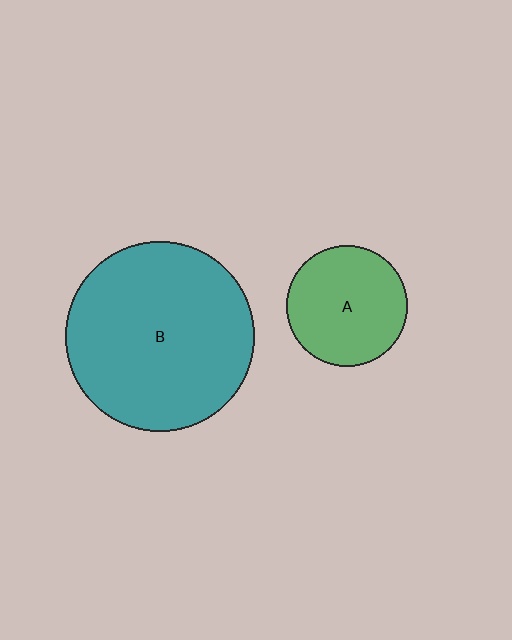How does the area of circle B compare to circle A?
Approximately 2.5 times.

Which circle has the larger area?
Circle B (teal).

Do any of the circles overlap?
No, none of the circles overlap.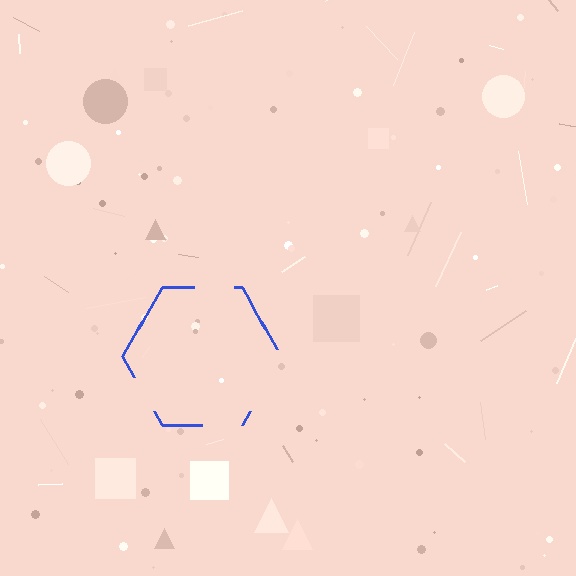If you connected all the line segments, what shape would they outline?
They would outline a hexagon.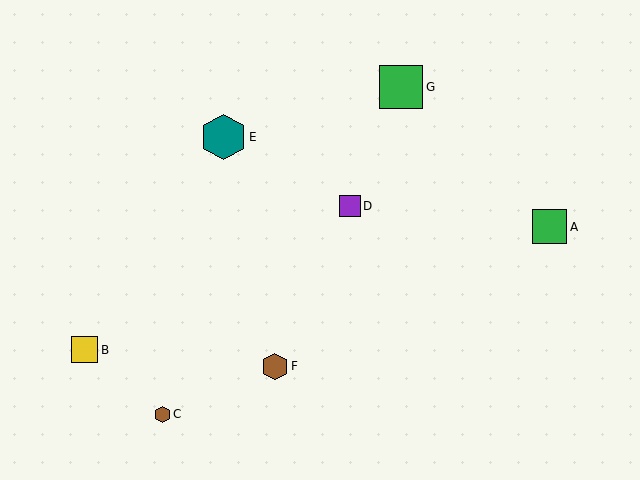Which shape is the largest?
The teal hexagon (labeled E) is the largest.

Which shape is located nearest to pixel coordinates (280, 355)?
The brown hexagon (labeled F) at (275, 366) is nearest to that location.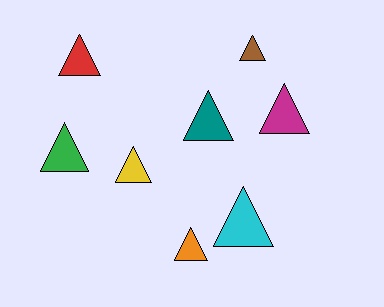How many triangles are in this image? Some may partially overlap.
There are 8 triangles.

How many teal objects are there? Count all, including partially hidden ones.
There is 1 teal object.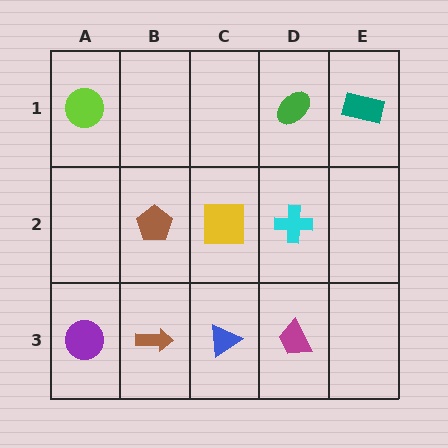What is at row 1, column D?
A green ellipse.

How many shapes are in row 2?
3 shapes.